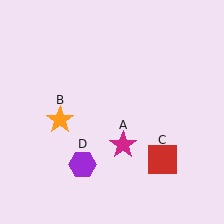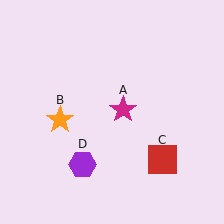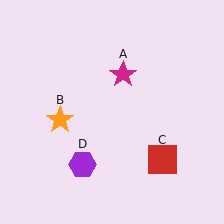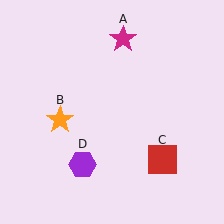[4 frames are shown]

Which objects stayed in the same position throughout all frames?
Orange star (object B) and red square (object C) and purple hexagon (object D) remained stationary.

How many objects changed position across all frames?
1 object changed position: magenta star (object A).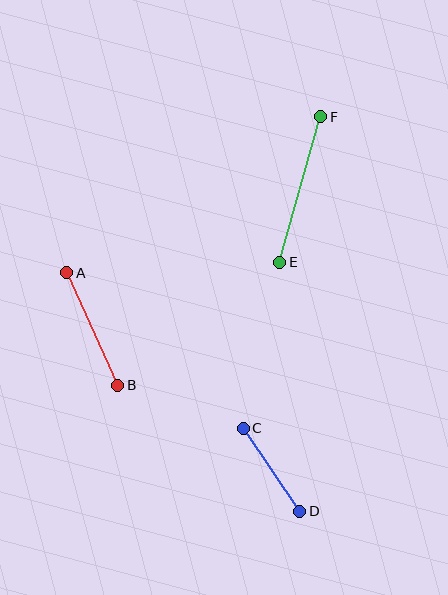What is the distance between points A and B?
The distance is approximately 123 pixels.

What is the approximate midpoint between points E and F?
The midpoint is at approximately (300, 189) pixels.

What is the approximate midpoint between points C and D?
The midpoint is at approximately (271, 470) pixels.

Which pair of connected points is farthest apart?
Points E and F are farthest apart.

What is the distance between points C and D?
The distance is approximately 100 pixels.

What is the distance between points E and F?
The distance is approximately 151 pixels.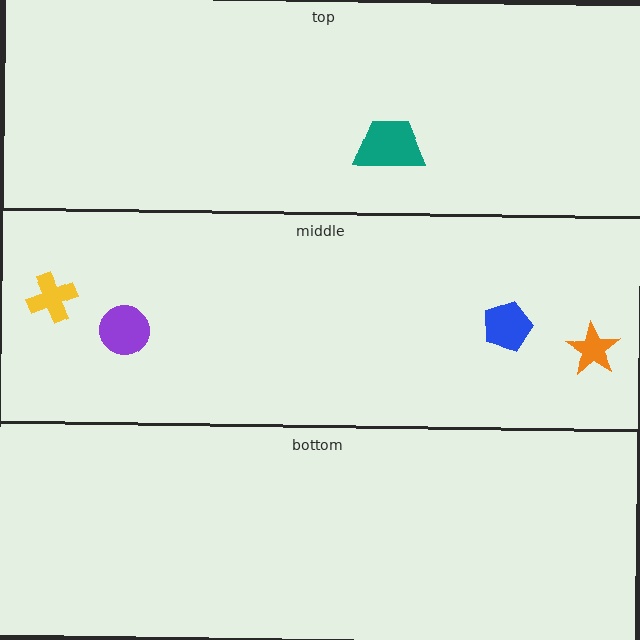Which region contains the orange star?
The middle region.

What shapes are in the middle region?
The blue pentagon, the orange star, the yellow cross, the purple circle.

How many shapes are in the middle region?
4.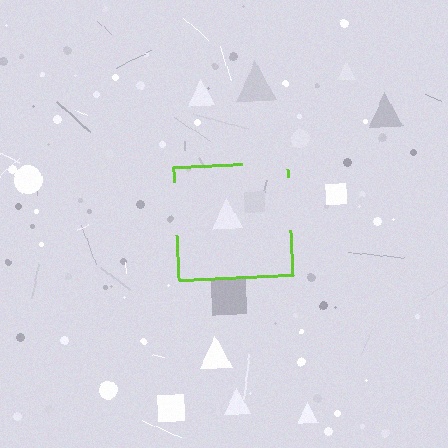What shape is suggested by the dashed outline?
The dashed outline suggests a square.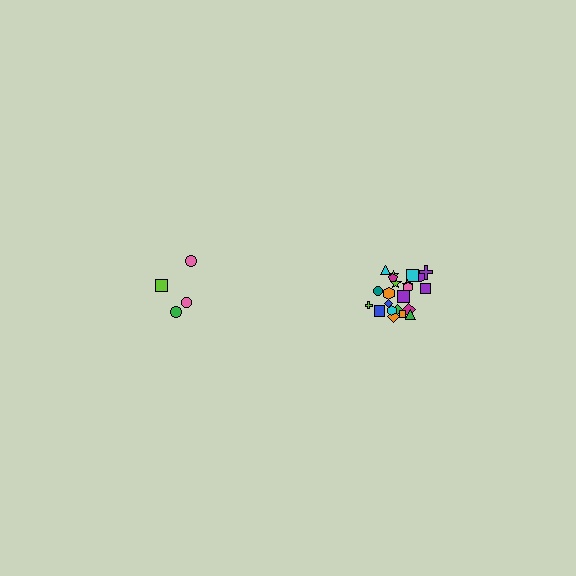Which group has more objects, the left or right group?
The right group.